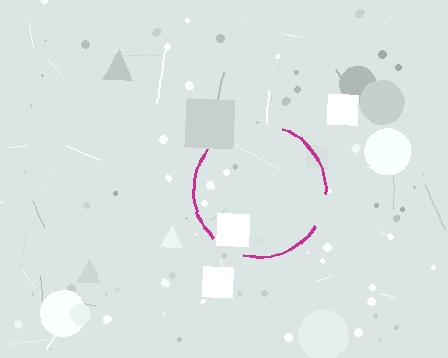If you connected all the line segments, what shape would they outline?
They would outline a circle.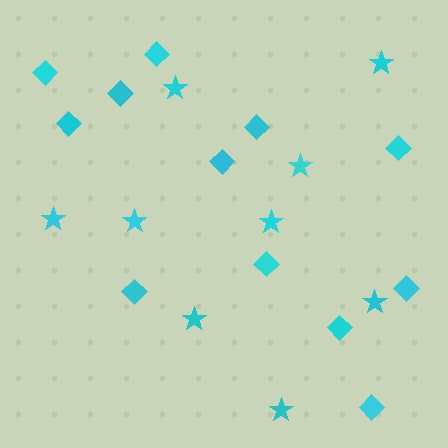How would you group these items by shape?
There are 2 groups: one group of stars (9) and one group of diamonds (12).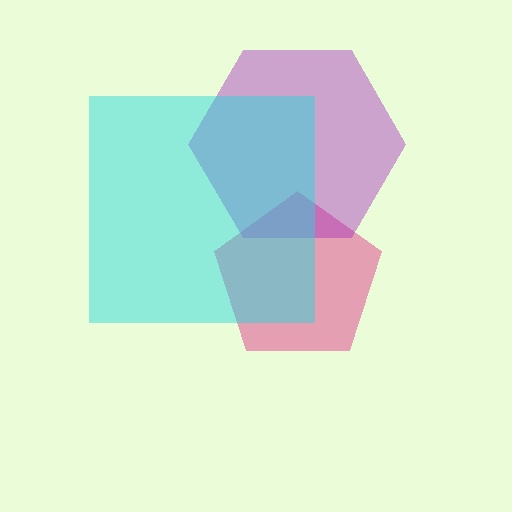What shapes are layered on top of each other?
The layered shapes are: a pink pentagon, a purple hexagon, a cyan square.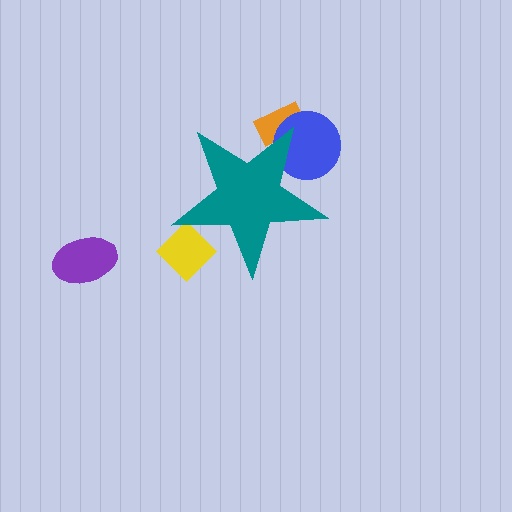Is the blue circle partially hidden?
Yes, the blue circle is partially hidden behind the teal star.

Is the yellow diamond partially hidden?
Yes, the yellow diamond is partially hidden behind the teal star.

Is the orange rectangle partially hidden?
Yes, the orange rectangle is partially hidden behind the teal star.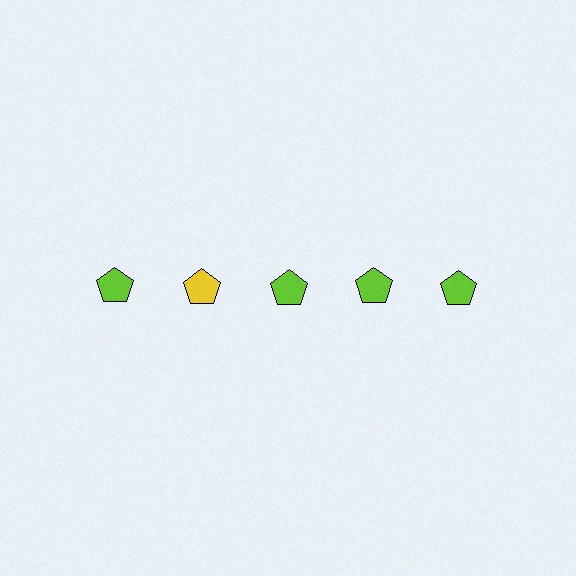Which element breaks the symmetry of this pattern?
The yellow pentagon in the top row, second from left column breaks the symmetry. All other shapes are lime pentagons.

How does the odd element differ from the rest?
It has a different color: yellow instead of lime.